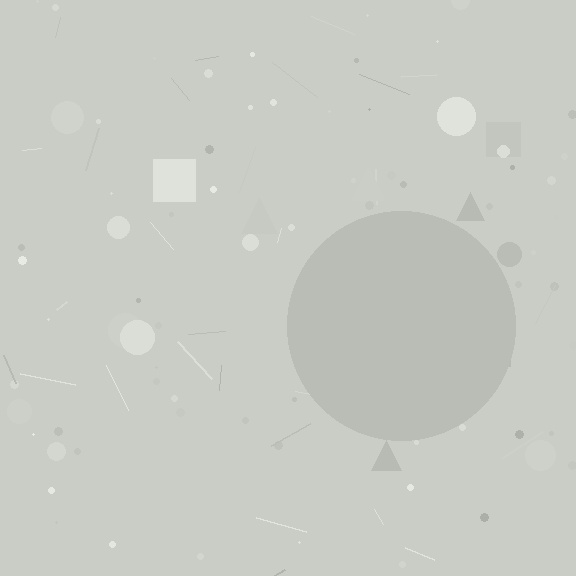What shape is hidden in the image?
A circle is hidden in the image.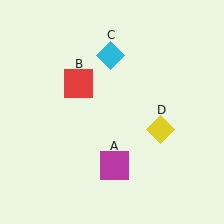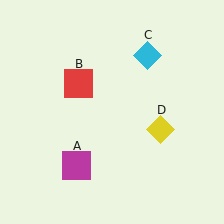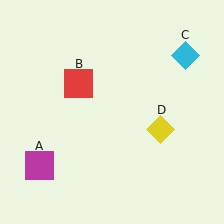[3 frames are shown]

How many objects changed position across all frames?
2 objects changed position: magenta square (object A), cyan diamond (object C).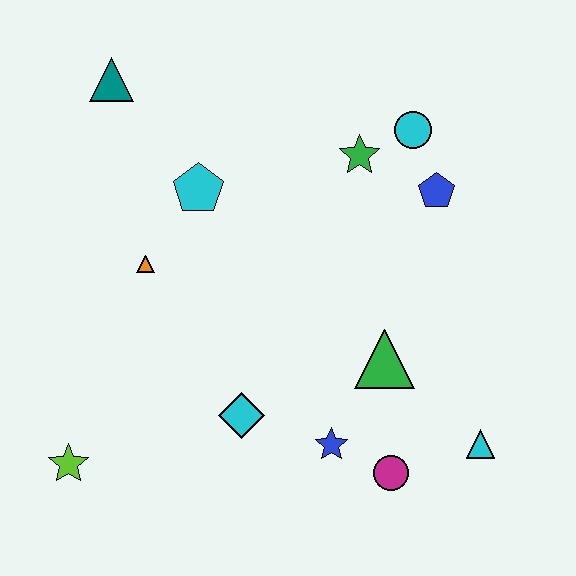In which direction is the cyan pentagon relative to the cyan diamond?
The cyan pentagon is above the cyan diamond.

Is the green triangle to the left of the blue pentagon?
Yes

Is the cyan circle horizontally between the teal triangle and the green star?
No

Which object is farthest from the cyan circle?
The lime star is farthest from the cyan circle.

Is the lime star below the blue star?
Yes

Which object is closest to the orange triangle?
The cyan pentagon is closest to the orange triangle.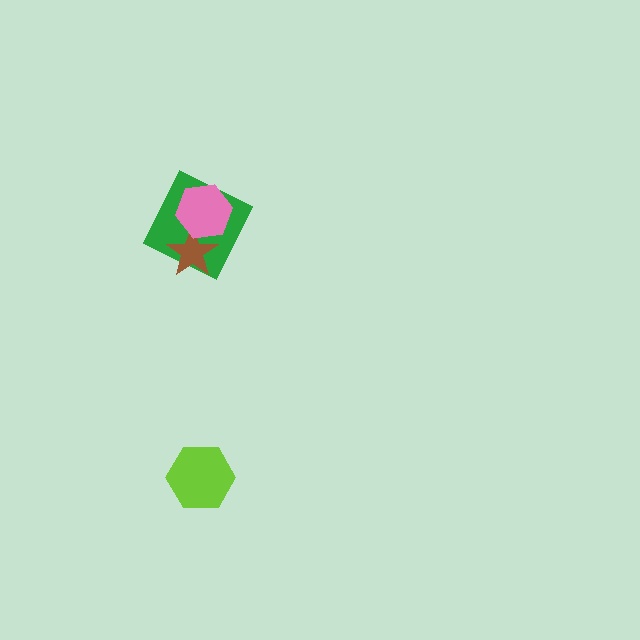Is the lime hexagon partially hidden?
No, no other shape covers it.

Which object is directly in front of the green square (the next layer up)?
The brown star is directly in front of the green square.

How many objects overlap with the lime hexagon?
0 objects overlap with the lime hexagon.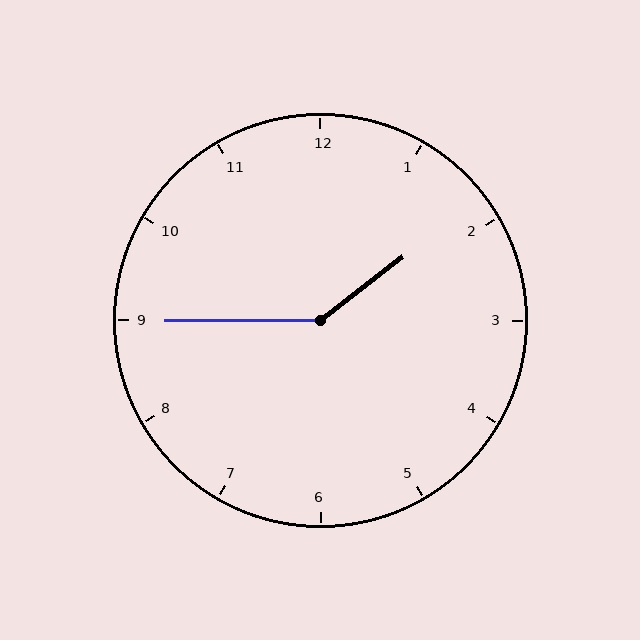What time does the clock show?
1:45.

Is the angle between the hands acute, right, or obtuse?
It is obtuse.